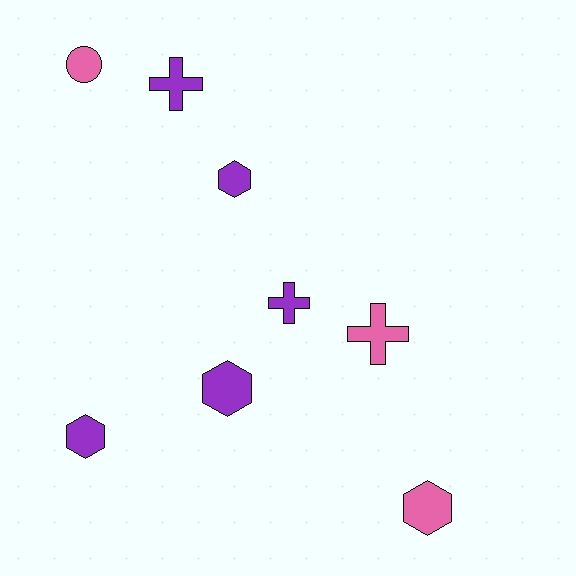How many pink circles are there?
There is 1 pink circle.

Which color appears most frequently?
Purple, with 5 objects.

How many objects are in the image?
There are 8 objects.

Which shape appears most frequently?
Hexagon, with 4 objects.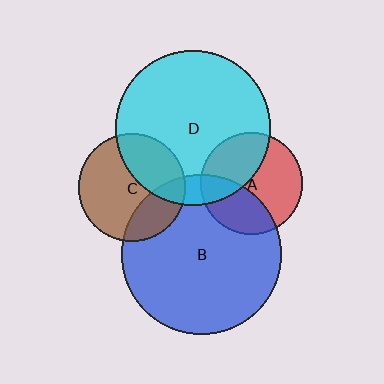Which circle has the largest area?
Circle B (blue).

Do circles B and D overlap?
Yes.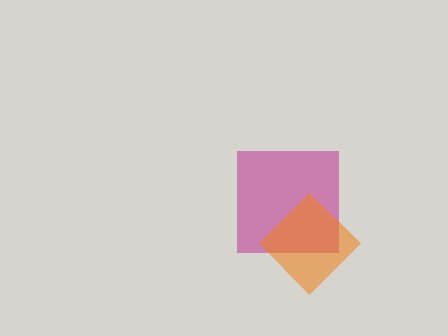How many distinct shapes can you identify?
There are 2 distinct shapes: a magenta square, an orange diamond.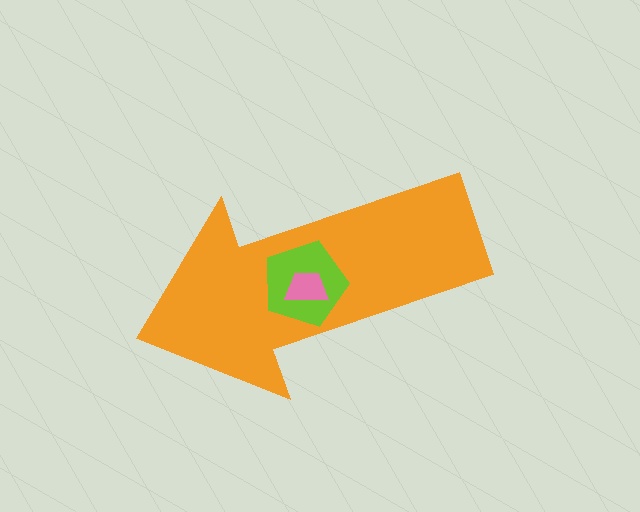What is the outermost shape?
The orange arrow.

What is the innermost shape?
The pink trapezoid.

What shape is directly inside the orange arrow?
The lime pentagon.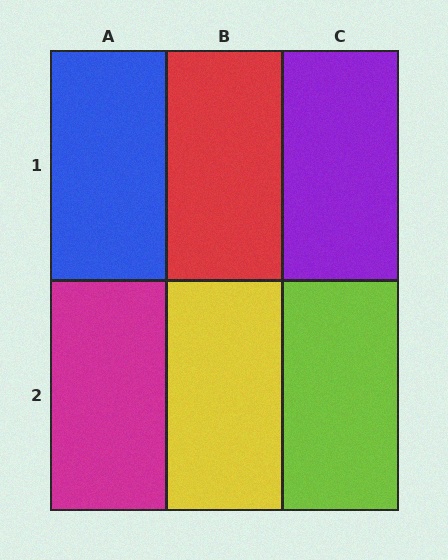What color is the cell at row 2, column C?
Lime.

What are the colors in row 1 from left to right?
Blue, red, purple.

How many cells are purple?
1 cell is purple.